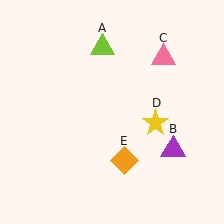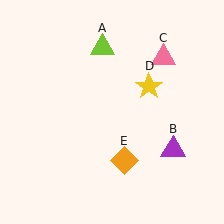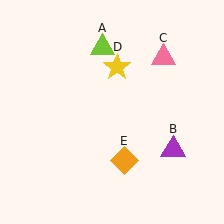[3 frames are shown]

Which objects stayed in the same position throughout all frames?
Lime triangle (object A) and purple triangle (object B) and pink triangle (object C) and orange diamond (object E) remained stationary.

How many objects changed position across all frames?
1 object changed position: yellow star (object D).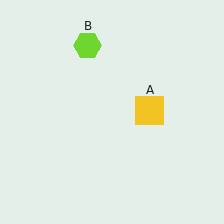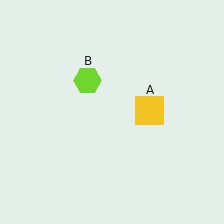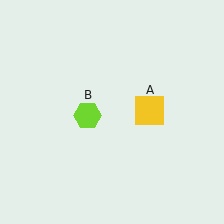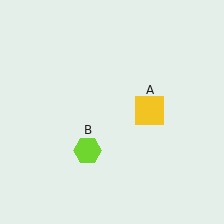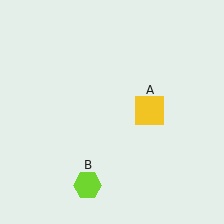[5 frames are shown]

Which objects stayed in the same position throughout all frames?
Yellow square (object A) remained stationary.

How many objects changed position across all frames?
1 object changed position: lime hexagon (object B).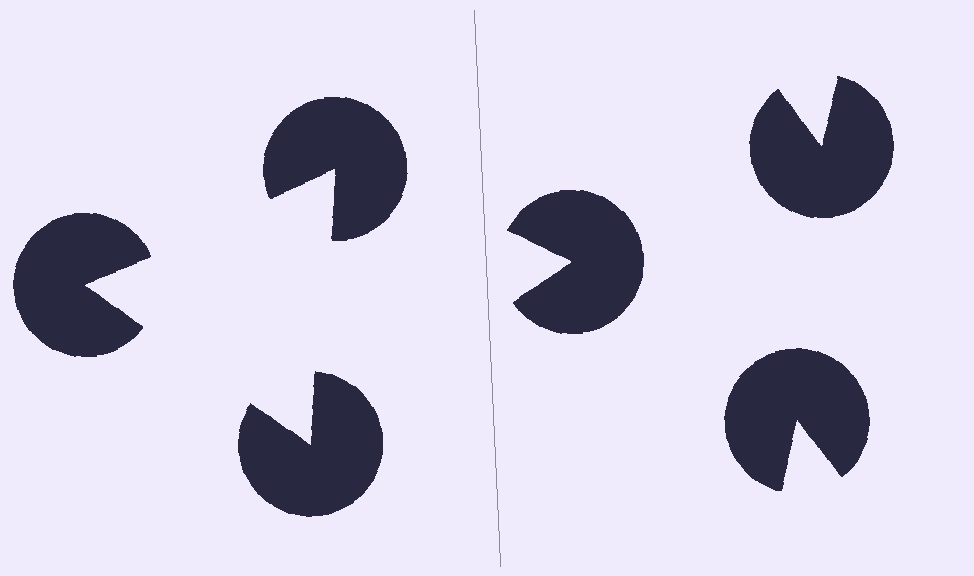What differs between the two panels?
The pac-man discs are positioned identically on both sides; only the wedge orientations differ. On the left they align to a triangle; on the right they are misaligned.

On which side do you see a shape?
An illusory triangle appears on the left side. On the right side the wedge cuts are rotated, so no coherent shape forms.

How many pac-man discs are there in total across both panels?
6 — 3 on each side.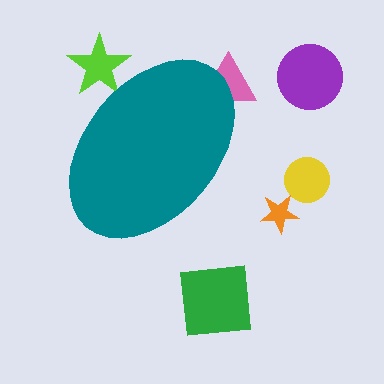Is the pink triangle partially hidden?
Yes, the pink triangle is partially hidden behind the teal ellipse.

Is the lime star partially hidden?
Yes, the lime star is partially hidden behind the teal ellipse.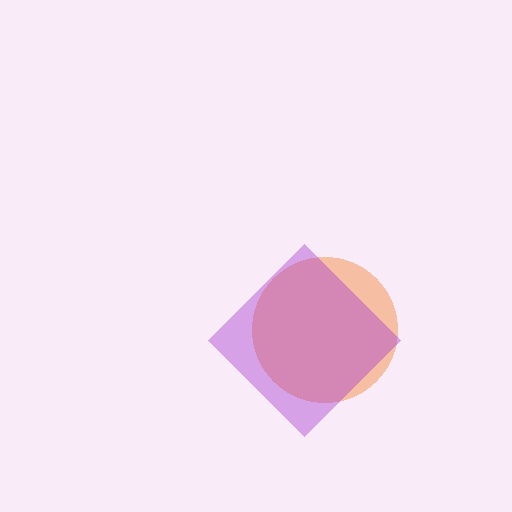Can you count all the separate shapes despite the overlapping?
Yes, there are 2 separate shapes.